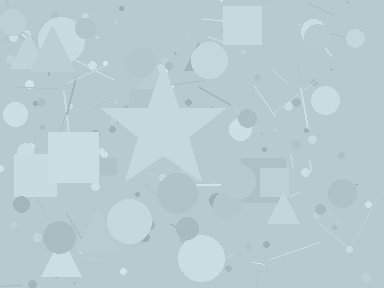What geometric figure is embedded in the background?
A star is embedded in the background.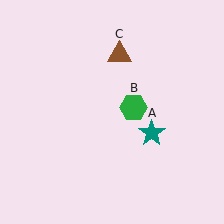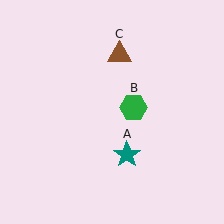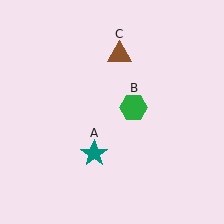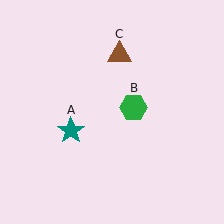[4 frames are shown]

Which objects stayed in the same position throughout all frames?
Green hexagon (object B) and brown triangle (object C) remained stationary.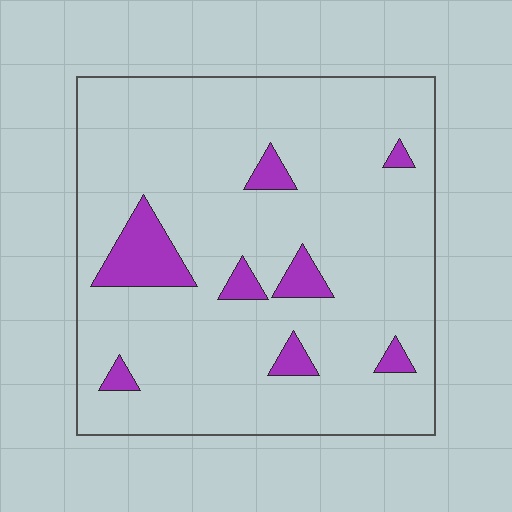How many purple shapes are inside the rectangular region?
8.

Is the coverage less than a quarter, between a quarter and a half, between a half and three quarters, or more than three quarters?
Less than a quarter.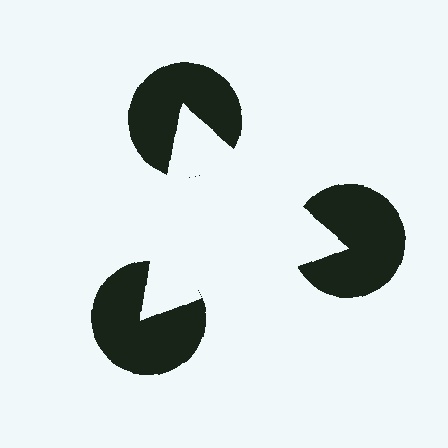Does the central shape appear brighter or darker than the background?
It typically appears slightly brighter than the background, even though no actual brightness change is drawn.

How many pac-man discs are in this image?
There are 3 — one at each vertex of the illusory triangle.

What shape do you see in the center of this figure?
An illusory triangle — its edges are inferred from the aligned wedge cuts in the pac-man discs, not physically drawn.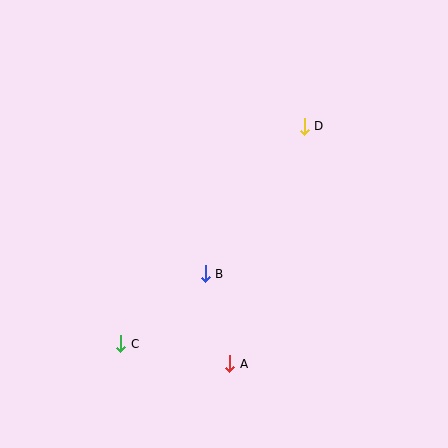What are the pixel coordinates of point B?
Point B is at (205, 274).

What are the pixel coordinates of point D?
Point D is at (304, 126).